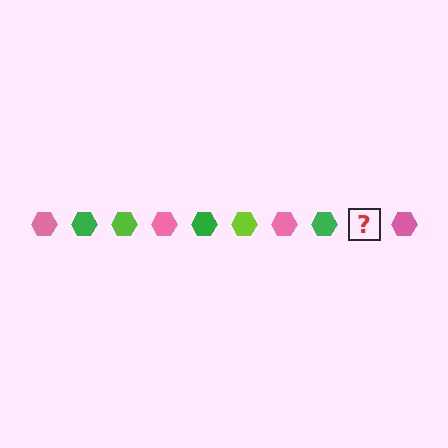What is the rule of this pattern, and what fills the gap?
The rule is that the pattern cycles through pink, green, lime hexagons. The gap should be filled with a lime hexagon.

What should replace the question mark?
The question mark should be replaced with a lime hexagon.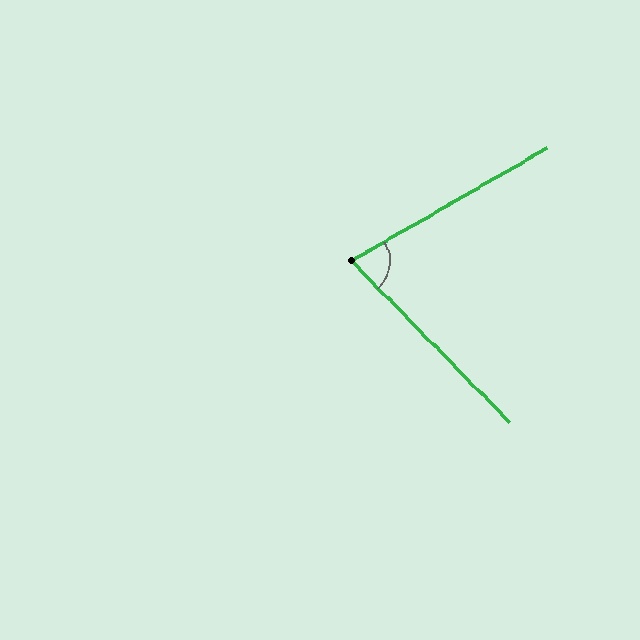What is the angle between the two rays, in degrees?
Approximately 76 degrees.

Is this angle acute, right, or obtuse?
It is acute.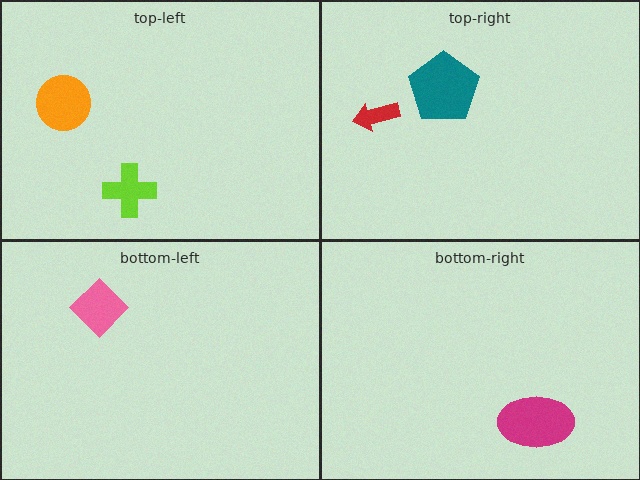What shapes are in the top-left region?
The lime cross, the orange circle.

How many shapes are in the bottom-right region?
1.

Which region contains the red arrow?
The top-right region.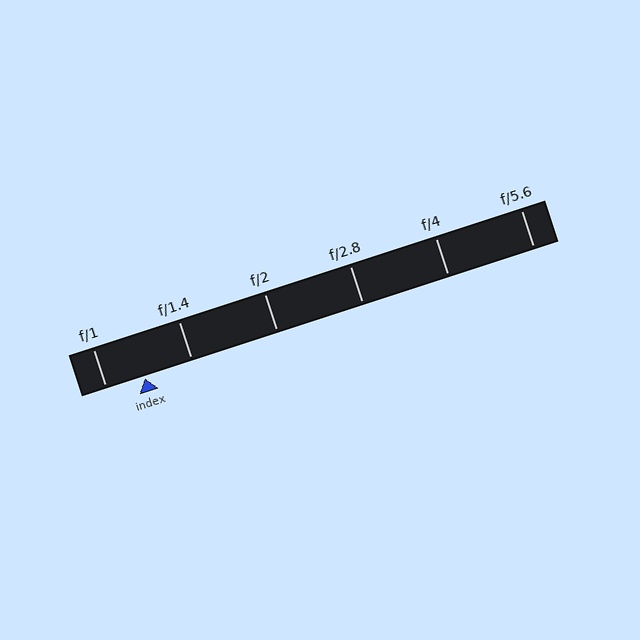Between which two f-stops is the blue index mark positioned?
The index mark is between f/1 and f/1.4.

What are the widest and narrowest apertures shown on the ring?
The widest aperture shown is f/1 and the narrowest is f/5.6.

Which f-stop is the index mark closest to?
The index mark is closest to f/1.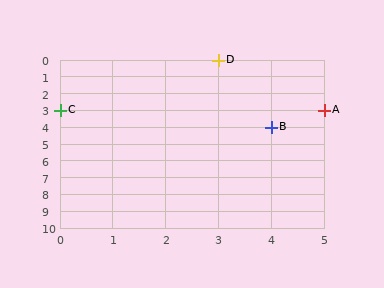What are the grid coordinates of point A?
Point A is at grid coordinates (5, 3).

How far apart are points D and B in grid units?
Points D and B are 1 column and 4 rows apart (about 4.1 grid units diagonally).